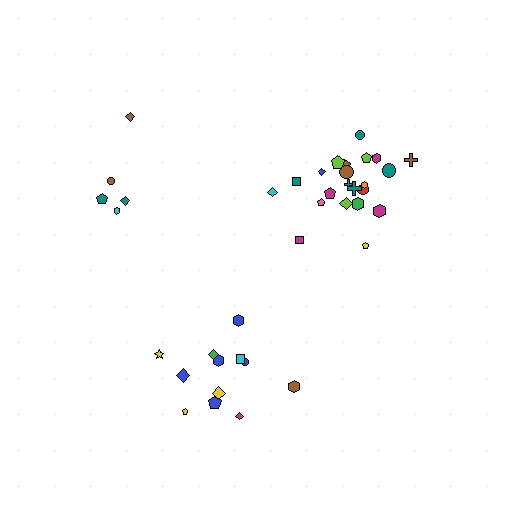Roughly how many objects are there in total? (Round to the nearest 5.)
Roughly 40 objects in total.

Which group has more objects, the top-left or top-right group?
The top-right group.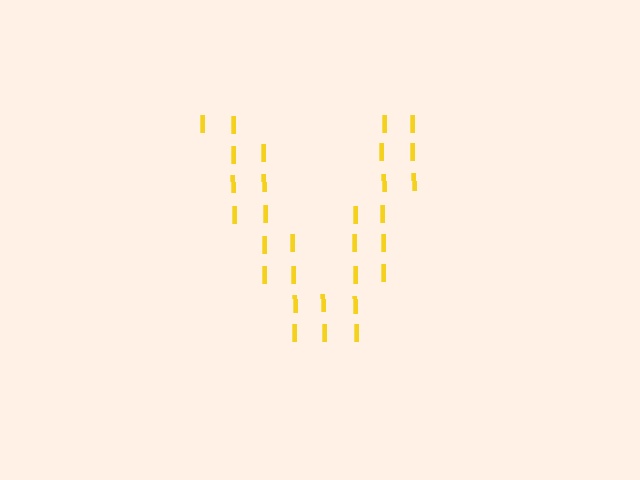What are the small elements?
The small elements are letter I's.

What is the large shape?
The large shape is the letter V.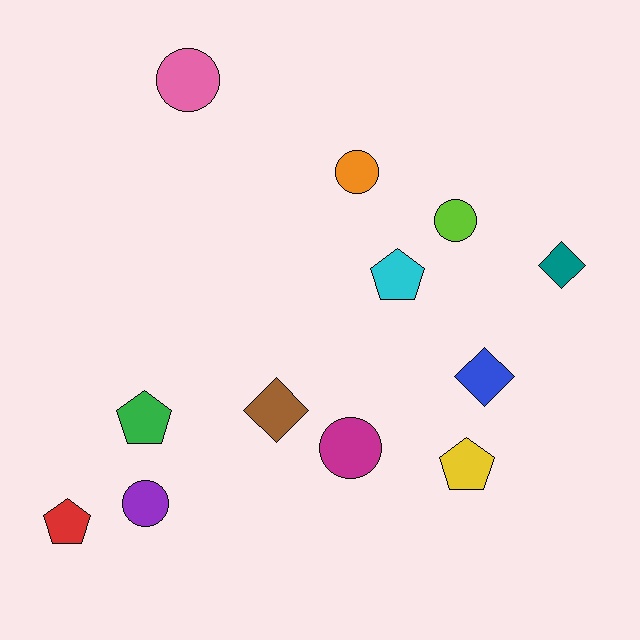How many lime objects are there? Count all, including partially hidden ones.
There is 1 lime object.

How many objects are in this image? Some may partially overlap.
There are 12 objects.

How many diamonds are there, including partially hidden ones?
There are 3 diamonds.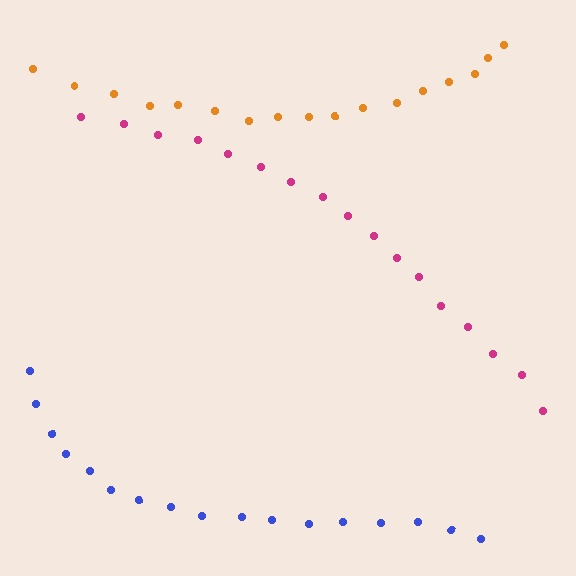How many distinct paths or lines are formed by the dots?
There are 3 distinct paths.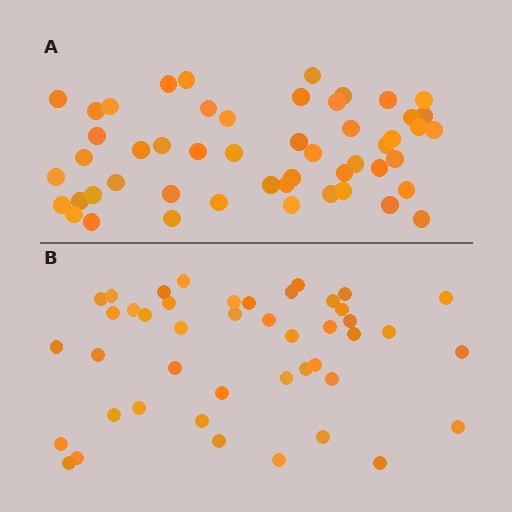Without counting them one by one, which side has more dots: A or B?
Region A (the top region) has more dots.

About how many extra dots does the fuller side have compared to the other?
Region A has roughly 8 or so more dots than region B.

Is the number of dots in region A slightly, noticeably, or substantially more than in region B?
Region A has only slightly more — the two regions are fairly close. The ratio is roughly 1.2 to 1.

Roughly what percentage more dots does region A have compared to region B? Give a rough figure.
About 15% more.